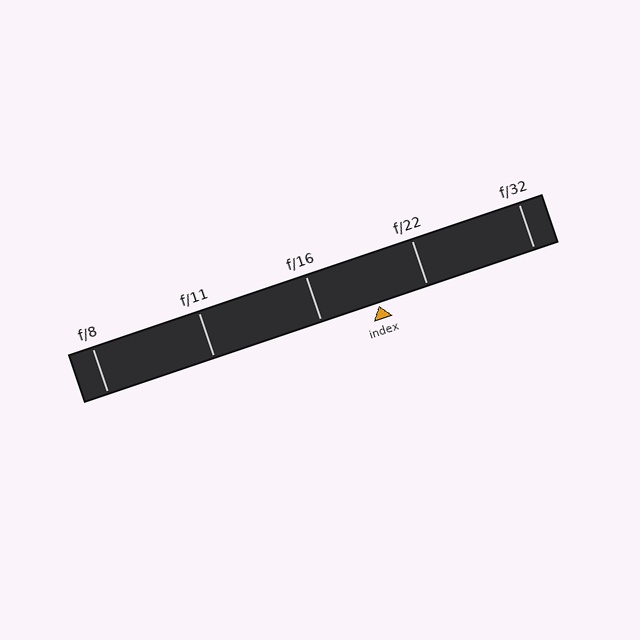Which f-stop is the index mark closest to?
The index mark is closest to f/22.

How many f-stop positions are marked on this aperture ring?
There are 5 f-stop positions marked.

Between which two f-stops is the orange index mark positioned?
The index mark is between f/16 and f/22.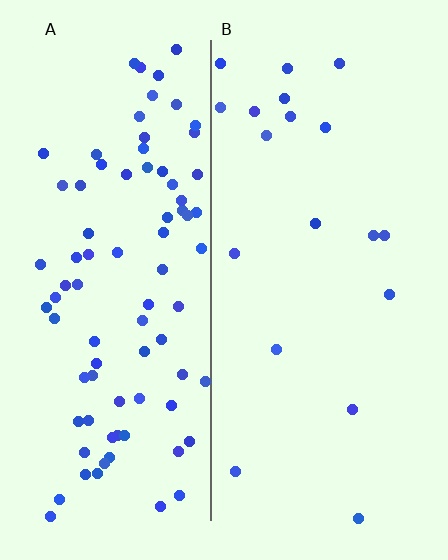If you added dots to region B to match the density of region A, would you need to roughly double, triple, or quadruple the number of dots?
Approximately quadruple.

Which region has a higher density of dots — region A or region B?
A (the left).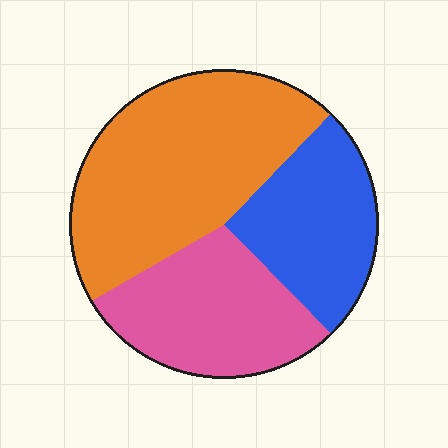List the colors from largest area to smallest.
From largest to smallest: orange, pink, blue.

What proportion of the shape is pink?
Pink takes up between a quarter and a half of the shape.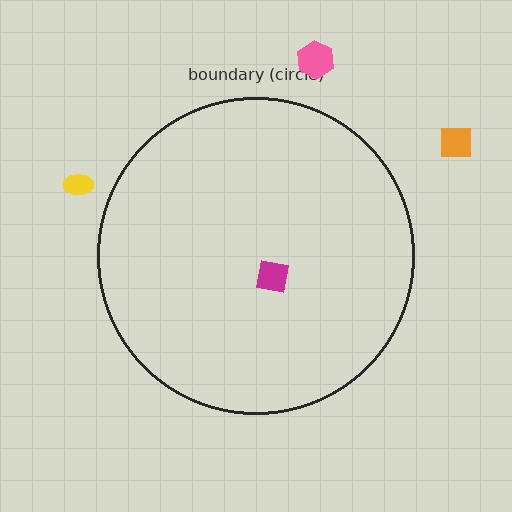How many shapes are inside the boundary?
1 inside, 3 outside.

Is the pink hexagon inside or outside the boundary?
Outside.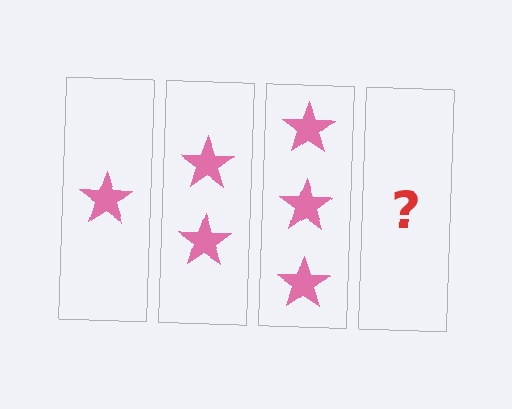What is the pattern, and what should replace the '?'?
The pattern is that each step adds one more star. The '?' should be 4 stars.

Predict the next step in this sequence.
The next step is 4 stars.